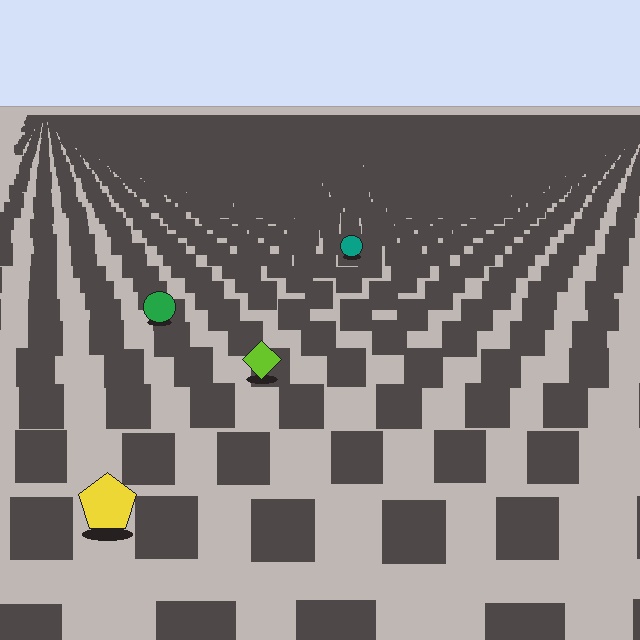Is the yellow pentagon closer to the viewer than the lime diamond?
Yes. The yellow pentagon is closer — you can tell from the texture gradient: the ground texture is coarser near it.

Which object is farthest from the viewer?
The teal circle is farthest from the viewer. It appears smaller and the ground texture around it is denser.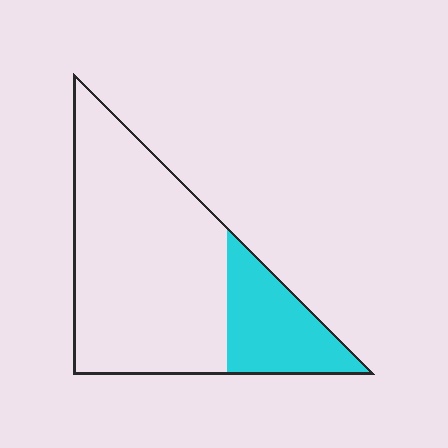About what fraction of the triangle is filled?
About one quarter (1/4).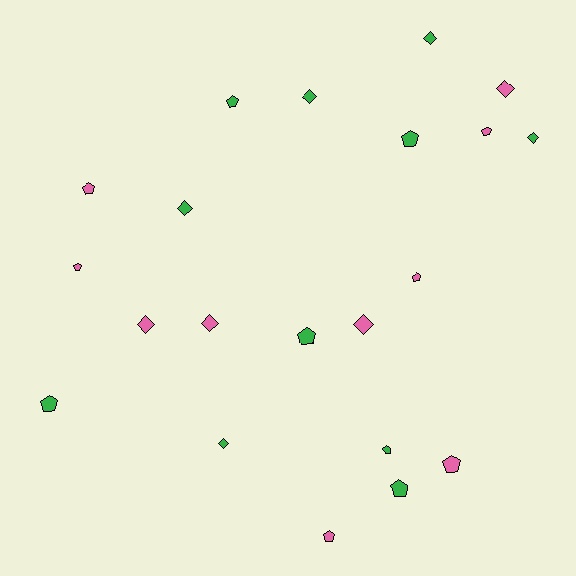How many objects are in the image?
There are 21 objects.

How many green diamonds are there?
There are 5 green diamonds.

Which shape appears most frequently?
Pentagon, with 12 objects.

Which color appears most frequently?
Green, with 11 objects.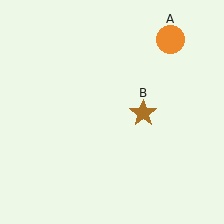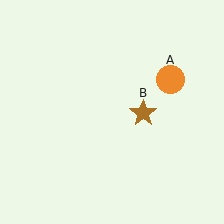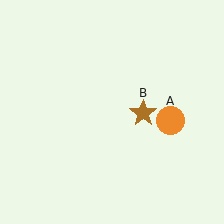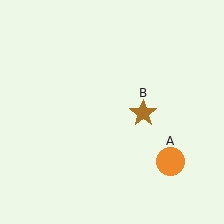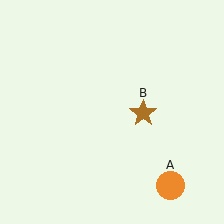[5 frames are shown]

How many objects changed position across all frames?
1 object changed position: orange circle (object A).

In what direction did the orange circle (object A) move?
The orange circle (object A) moved down.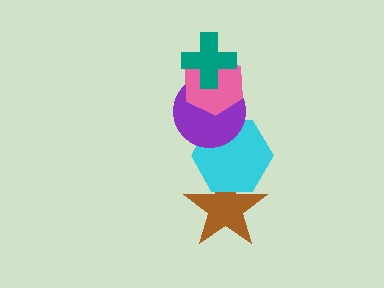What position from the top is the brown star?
The brown star is 5th from the top.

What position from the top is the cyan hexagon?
The cyan hexagon is 4th from the top.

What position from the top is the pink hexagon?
The pink hexagon is 2nd from the top.